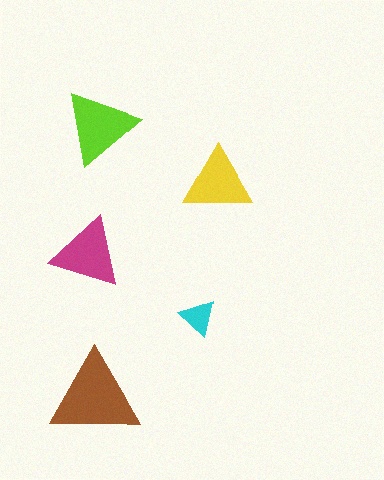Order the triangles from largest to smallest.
the brown one, the lime one, the magenta one, the yellow one, the cyan one.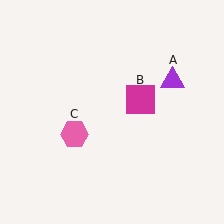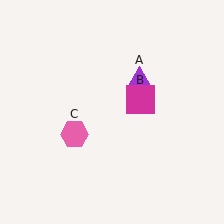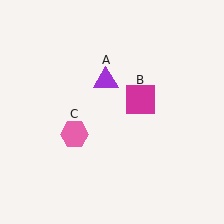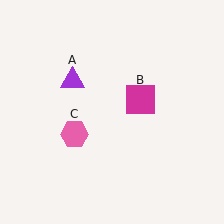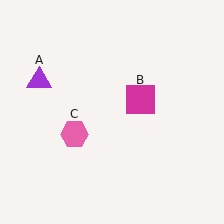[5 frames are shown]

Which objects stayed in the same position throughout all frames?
Magenta square (object B) and pink hexagon (object C) remained stationary.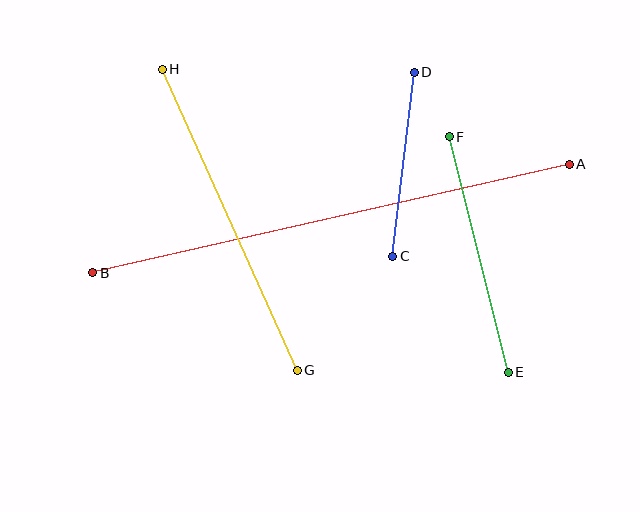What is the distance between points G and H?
The distance is approximately 330 pixels.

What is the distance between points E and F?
The distance is approximately 243 pixels.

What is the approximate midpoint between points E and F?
The midpoint is at approximately (479, 254) pixels.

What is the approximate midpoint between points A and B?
The midpoint is at approximately (331, 219) pixels.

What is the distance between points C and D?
The distance is approximately 185 pixels.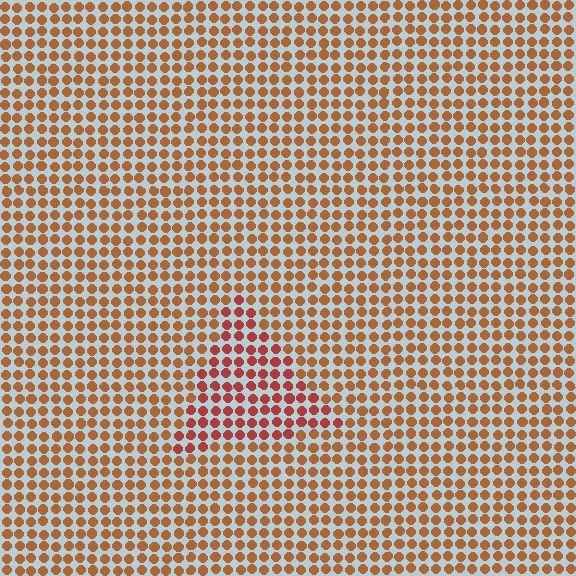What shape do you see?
I see a triangle.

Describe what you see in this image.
The image is filled with small brown elements in a uniform arrangement. A triangle-shaped region is visible where the elements are tinted to a slightly different hue, forming a subtle color boundary.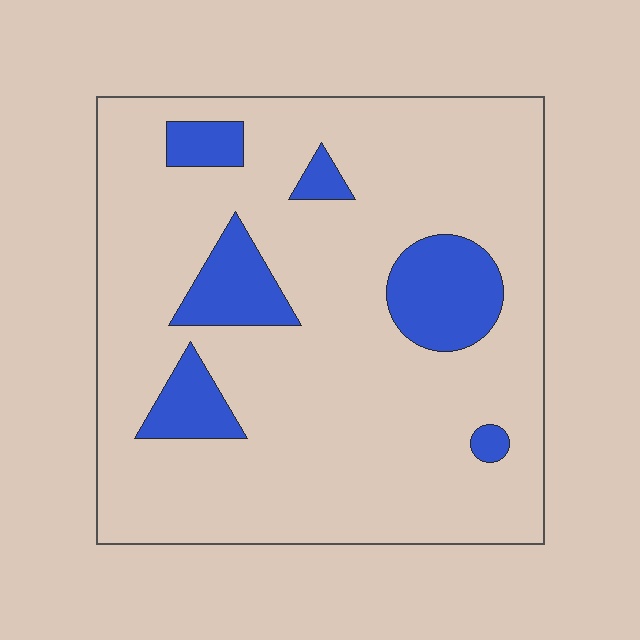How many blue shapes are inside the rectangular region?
6.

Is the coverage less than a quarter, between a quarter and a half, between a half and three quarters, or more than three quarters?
Less than a quarter.